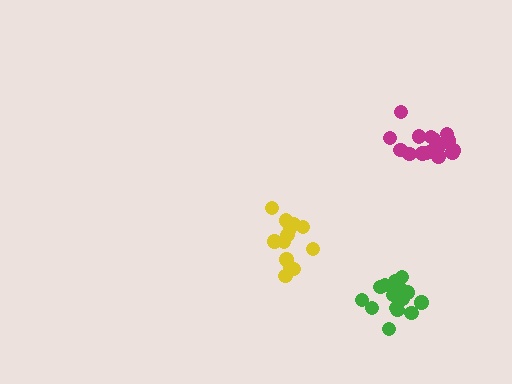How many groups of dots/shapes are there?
There are 3 groups.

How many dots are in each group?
Group 1: 17 dots, Group 2: 13 dots, Group 3: 17 dots (47 total).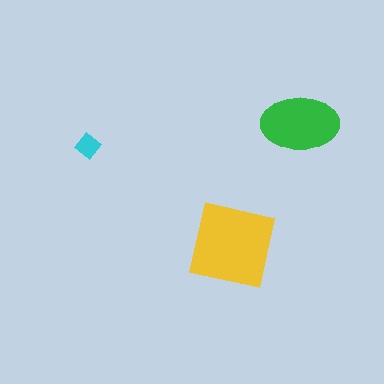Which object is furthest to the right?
The green ellipse is rightmost.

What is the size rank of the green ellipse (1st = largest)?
2nd.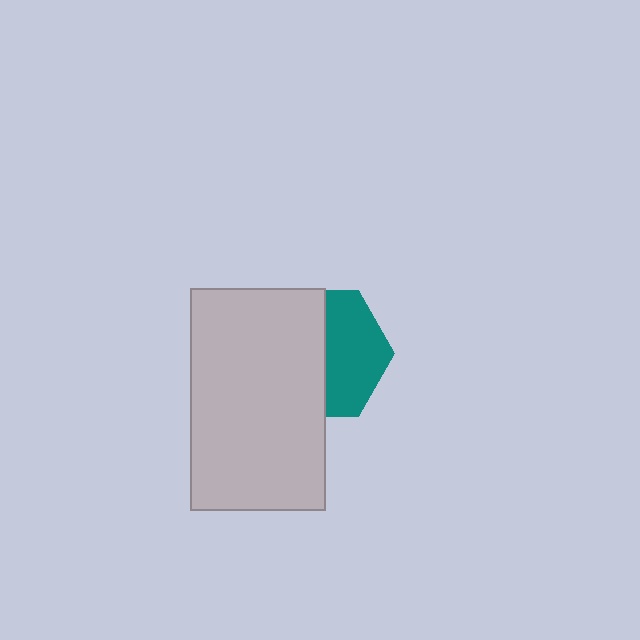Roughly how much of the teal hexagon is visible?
About half of it is visible (roughly 47%).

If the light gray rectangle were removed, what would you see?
You would see the complete teal hexagon.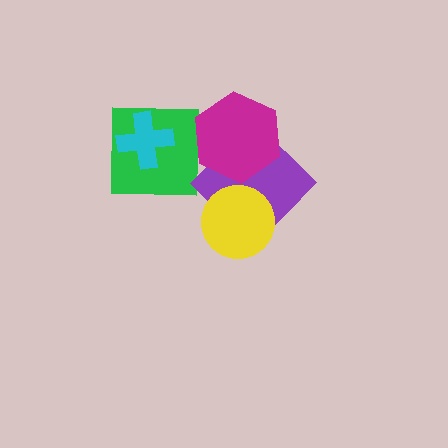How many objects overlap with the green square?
1 object overlaps with the green square.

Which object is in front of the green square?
The cyan cross is in front of the green square.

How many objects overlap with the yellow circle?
1 object overlaps with the yellow circle.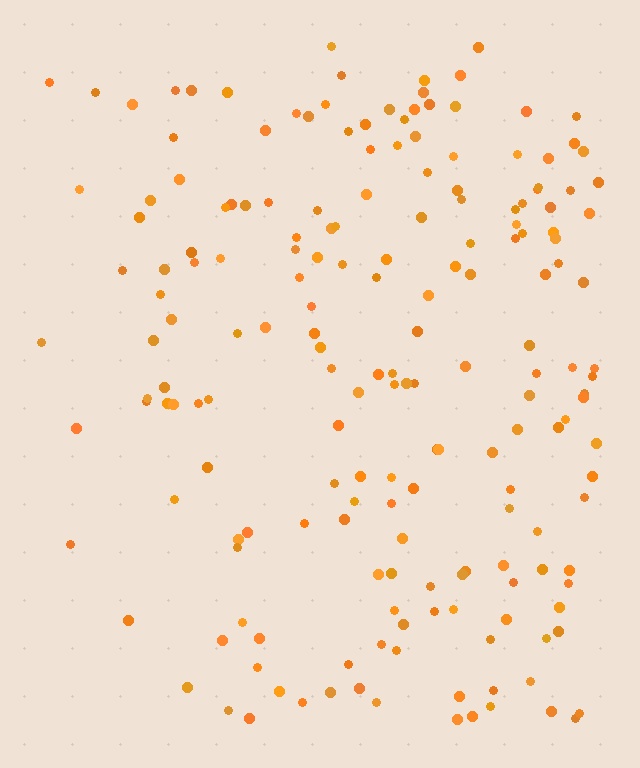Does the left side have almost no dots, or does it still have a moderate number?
Still a moderate number, just noticeably fewer than the right.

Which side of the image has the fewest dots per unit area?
The left.